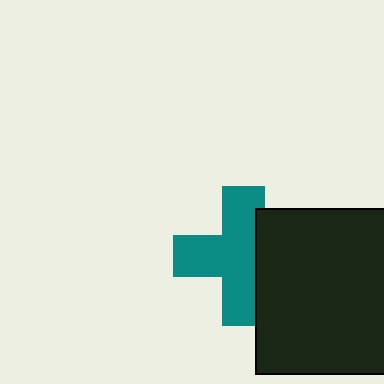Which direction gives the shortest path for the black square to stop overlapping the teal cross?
Moving right gives the shortest separation.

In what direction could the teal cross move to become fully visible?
The teal cross could move left. That would shift it out from behind the black square entirely.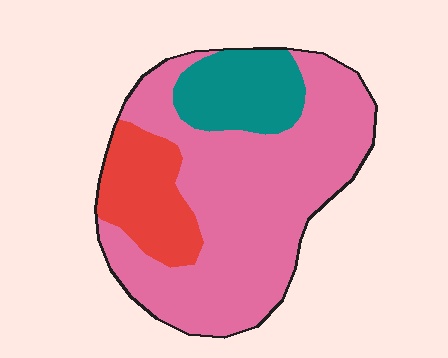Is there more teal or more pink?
Pink.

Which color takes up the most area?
Pink, at roughly 65%.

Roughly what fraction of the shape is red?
Red takes up about one sixth (1/6) of the shape.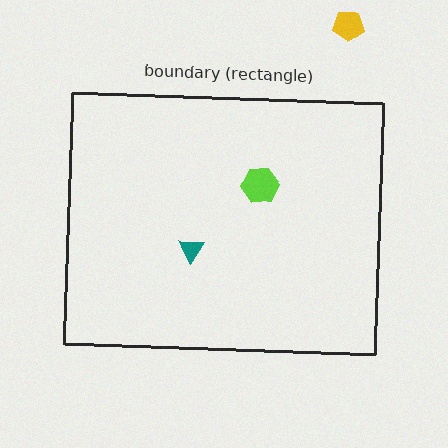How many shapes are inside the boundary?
2 inside, 1 outside.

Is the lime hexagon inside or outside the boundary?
Inside.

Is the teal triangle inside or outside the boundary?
Inside.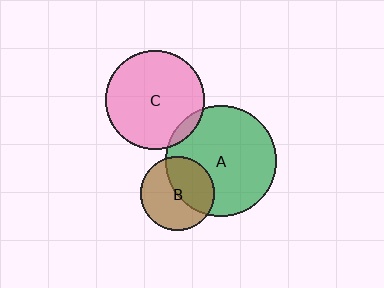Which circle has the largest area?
Circle A (green).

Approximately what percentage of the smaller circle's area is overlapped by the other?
Approximately 45%.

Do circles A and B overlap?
Yes.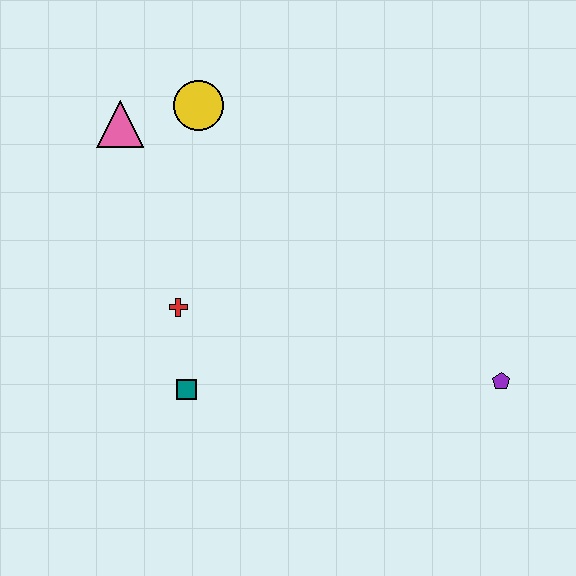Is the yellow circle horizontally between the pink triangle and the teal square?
No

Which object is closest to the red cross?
The teal square is closest to the red cross.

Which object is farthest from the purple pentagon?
The pink triangle is farthest from the purple pentagon.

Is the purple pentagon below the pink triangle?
Yes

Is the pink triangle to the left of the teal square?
Yes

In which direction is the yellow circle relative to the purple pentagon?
The yellow circle is to the left of the purple pentagon.